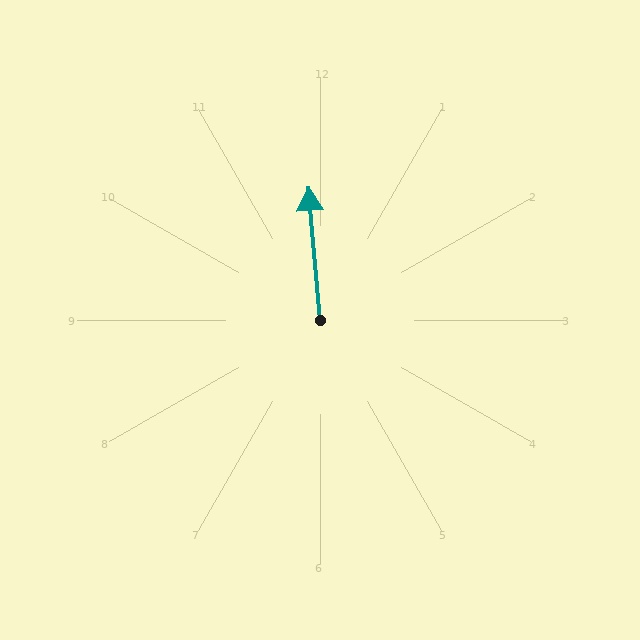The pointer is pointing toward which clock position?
Roughly 12 o'clock.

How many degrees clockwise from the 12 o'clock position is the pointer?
Approximately 355 degrees.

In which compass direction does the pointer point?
North.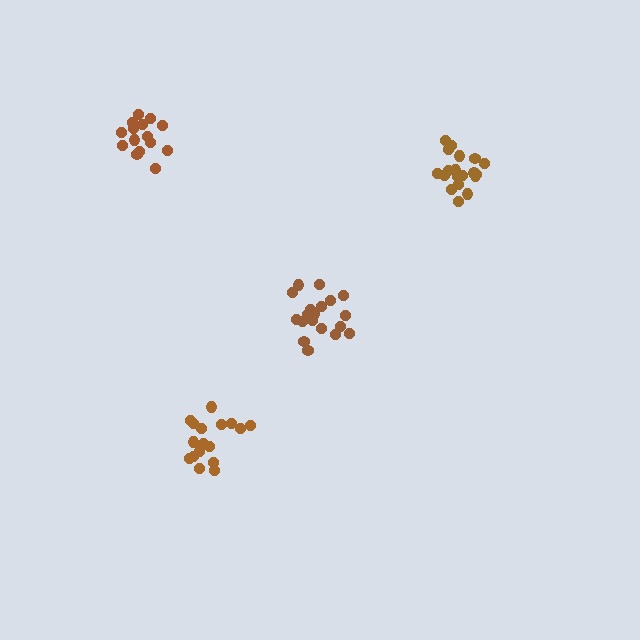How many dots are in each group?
Group 1: 15 dots, Group 2: 19 dots, Group 3: 17 dots, Group 4: 19 dots (70 total).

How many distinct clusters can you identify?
There are 4 distinct clusters.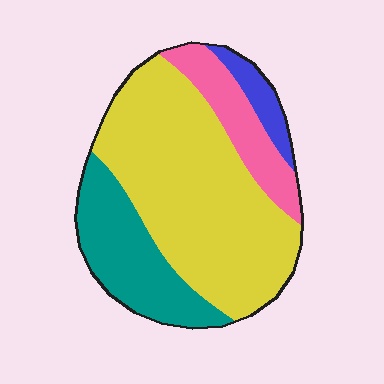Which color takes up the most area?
Yellow, at roughly 60%.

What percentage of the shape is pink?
Pink takes up about one eighth (1/8) of the shape.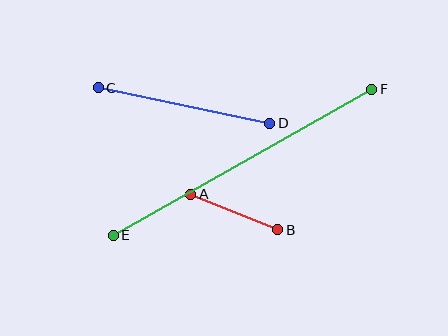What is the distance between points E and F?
The distance is approximately 297 pixels.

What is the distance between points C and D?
The distance is approximately 175 pixels.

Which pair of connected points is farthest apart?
Points E and F are farthest apart.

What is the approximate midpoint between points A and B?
The midpoint is at approximately (234, 212) pixels.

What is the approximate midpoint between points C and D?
The midpoint is at approximately (184, 105) pixels.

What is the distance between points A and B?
The distance is approximately 94 pixels.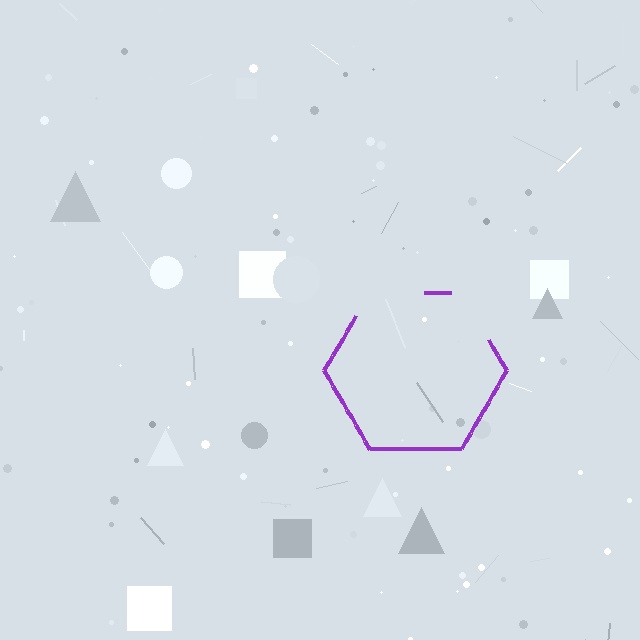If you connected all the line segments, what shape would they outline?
They would outline a hexagon.